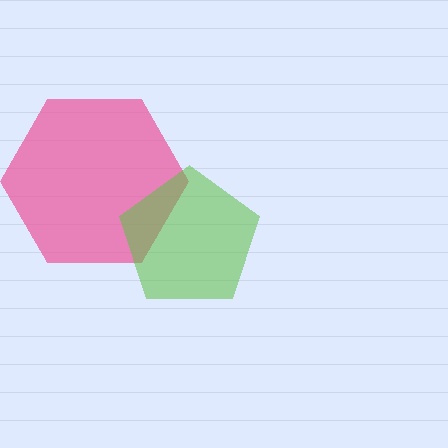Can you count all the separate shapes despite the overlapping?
Yes, there are 2 separate shapes.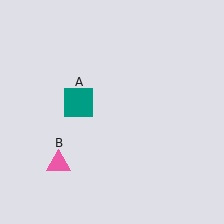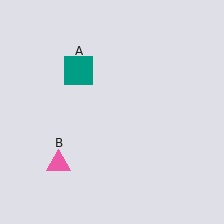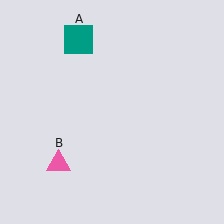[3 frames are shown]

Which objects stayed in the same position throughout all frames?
Pink triangle (object B) remained stationary.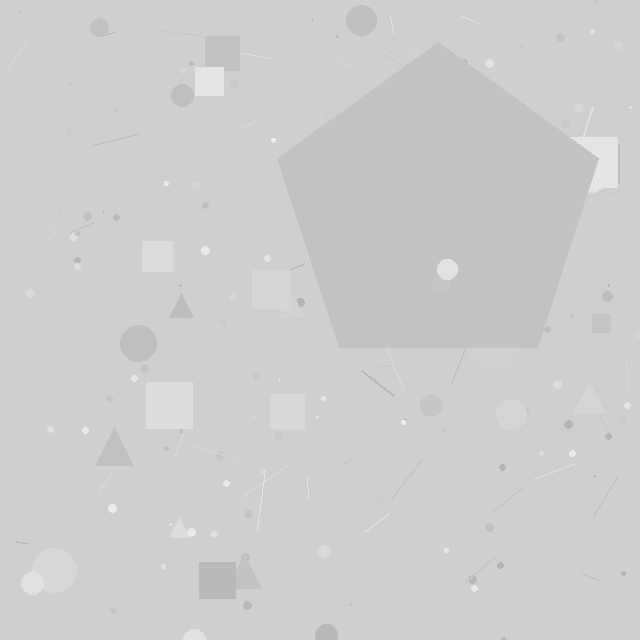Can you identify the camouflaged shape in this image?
The camouflaged shape is a pentagon.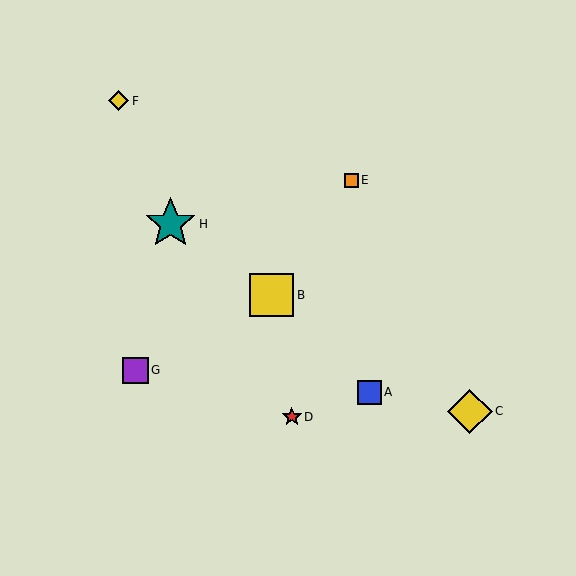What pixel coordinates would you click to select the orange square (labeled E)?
Click at (351, 180) to select the orange square E.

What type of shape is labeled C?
Shape C is a yellow diamond.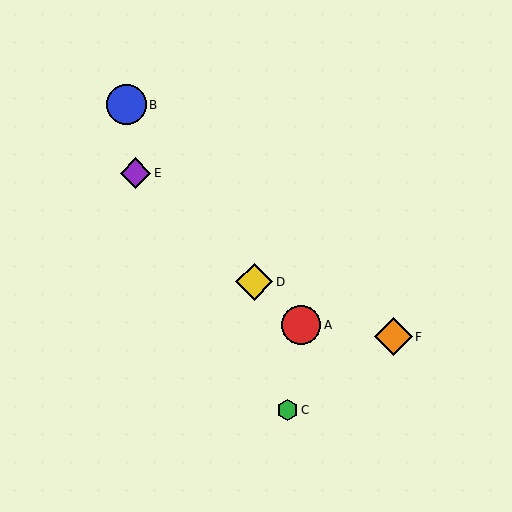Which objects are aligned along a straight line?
Objects A, D, E are aligned along a straight line.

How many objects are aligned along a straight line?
3 objects (A, D, E) are aligned along a straight line.